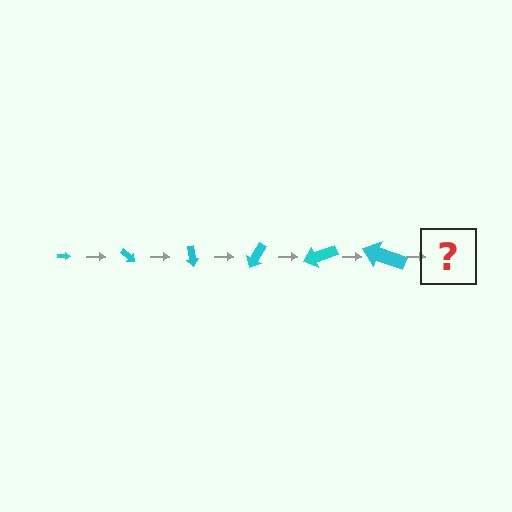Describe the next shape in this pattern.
It should be an arrow, larger than the previous one and rotated 240 degrees from the start.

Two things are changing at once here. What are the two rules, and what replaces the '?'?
The two rules are that the arrow grows larger each step and it rotates 40 degrees each step. The '?' should be an arrow, larger than the previous one and rotated 240 degrees from the start.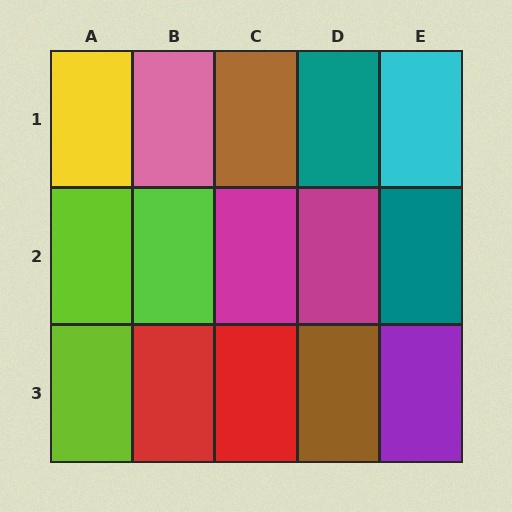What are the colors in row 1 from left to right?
Yellow, pink, brown, teal, cyan.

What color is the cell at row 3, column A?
Lime.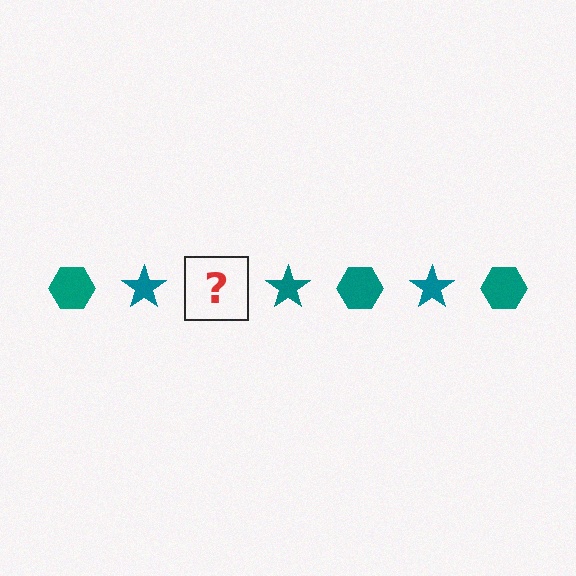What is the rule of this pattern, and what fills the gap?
The rule is that the pattern cycles through hexagon, star shapes in teal. The gap should be filled with a teal hexagon.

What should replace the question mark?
The question mark should be replaced with a teal hexagon.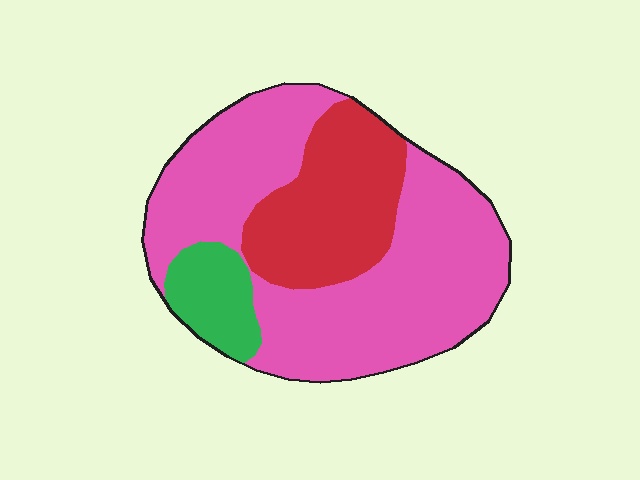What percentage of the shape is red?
Red covers 26% of the shape.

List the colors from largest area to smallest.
From largest to smallest: pink, red, green.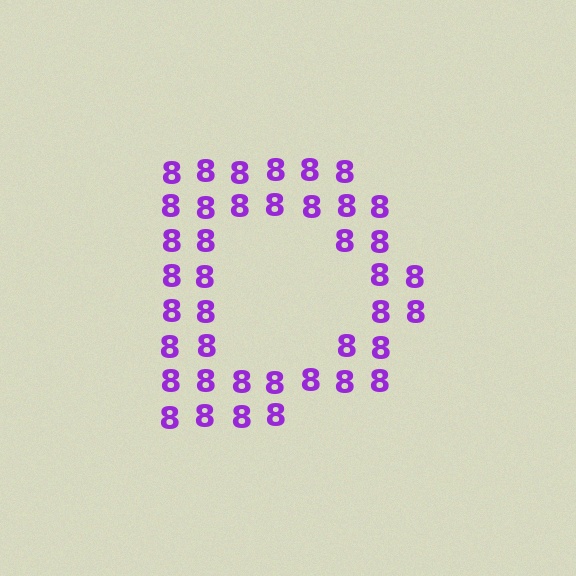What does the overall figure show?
The overall figure shows the letter D.